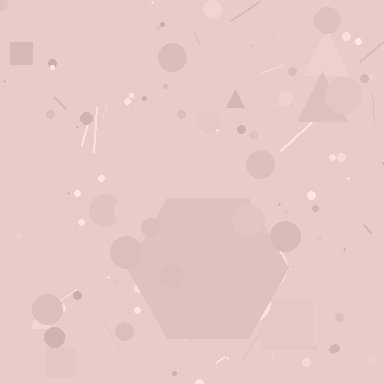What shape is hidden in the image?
A hexagon is hidden in the image.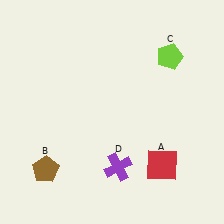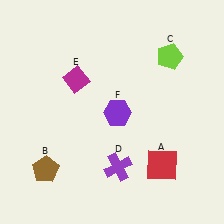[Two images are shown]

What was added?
A magenta diamond (E), a purple hexagon (F) were added in Image 2.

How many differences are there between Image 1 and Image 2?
There are 2 differences between the two images.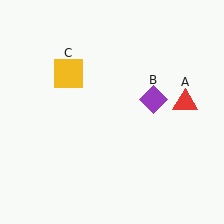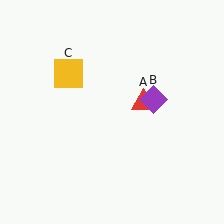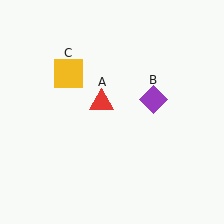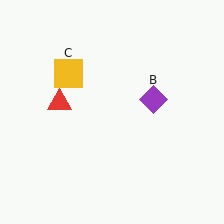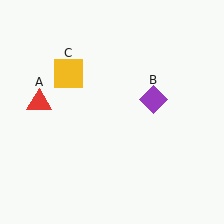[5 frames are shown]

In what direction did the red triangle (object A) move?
The red triangle (object A) moved left.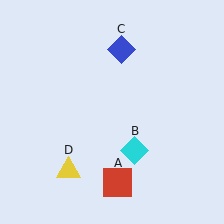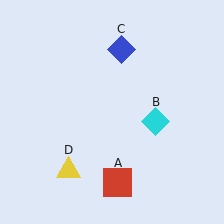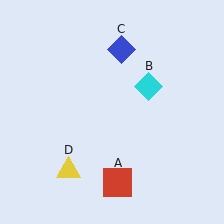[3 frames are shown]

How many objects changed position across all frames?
1 object changed position: cyan diamond (object B).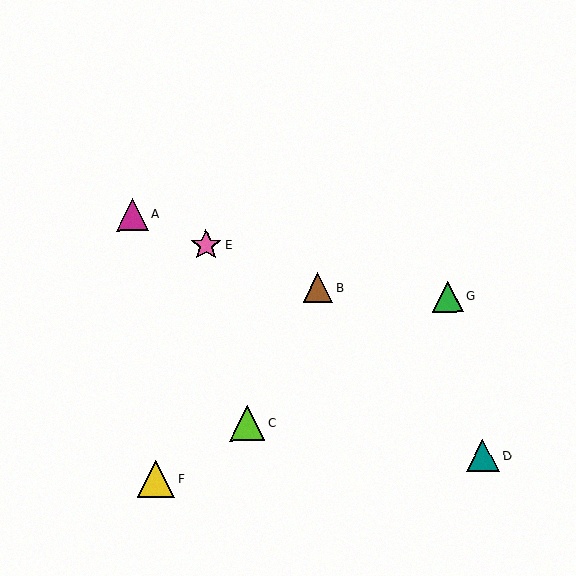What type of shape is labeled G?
Shape G is a green triangle.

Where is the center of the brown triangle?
The center of the brown triangle is at (318, 287).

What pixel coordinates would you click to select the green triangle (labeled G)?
Click at (448, 297) to select the green triangle G.